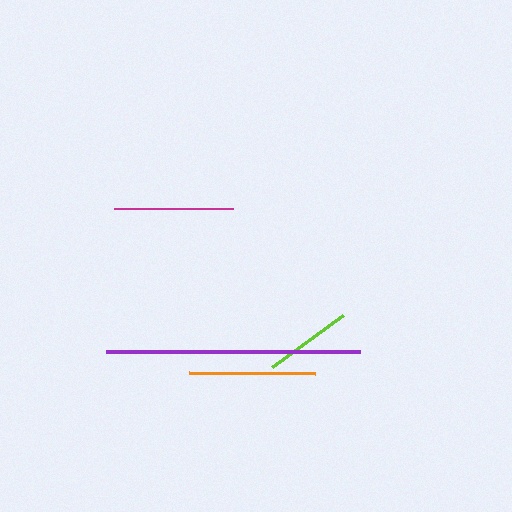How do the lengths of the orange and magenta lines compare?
The orange and magenta lines are approximately the same length.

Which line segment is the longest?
The purple line is the longest at approximately 254 pixels.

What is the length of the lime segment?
The lime segment is approximately 89 pixels long.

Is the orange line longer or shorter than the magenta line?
The orange line is longer than the magenta line.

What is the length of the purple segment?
The purple segment is approximately 254 pixels long.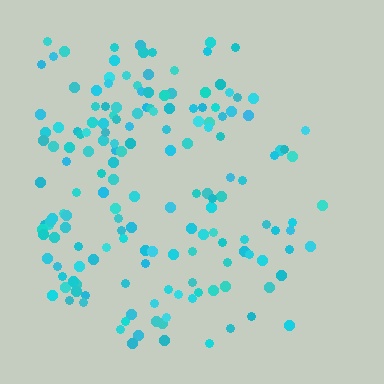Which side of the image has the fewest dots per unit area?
The right.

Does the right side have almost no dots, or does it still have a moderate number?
Still a moderate number, just noticeably fewer than the left.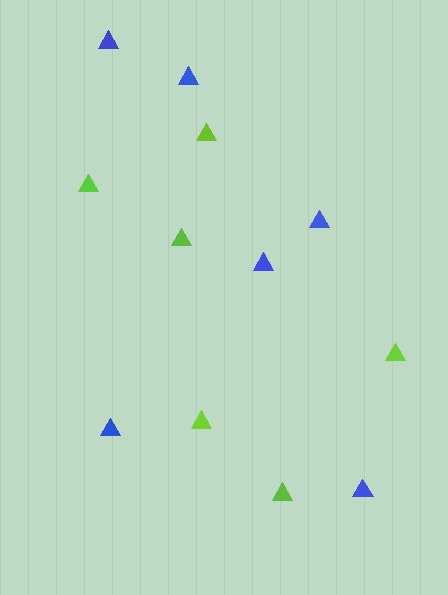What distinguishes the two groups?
There are 2 groups: one group of lime triangles (6) and one group of blue triangles (6).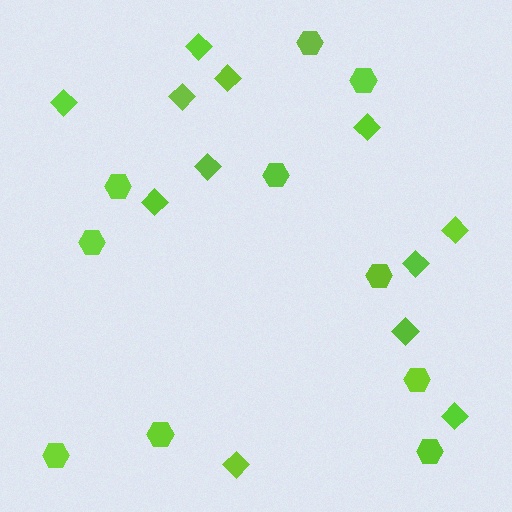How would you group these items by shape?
There are 2 groups: one group of diamonds (12) and one group of hexagons (10).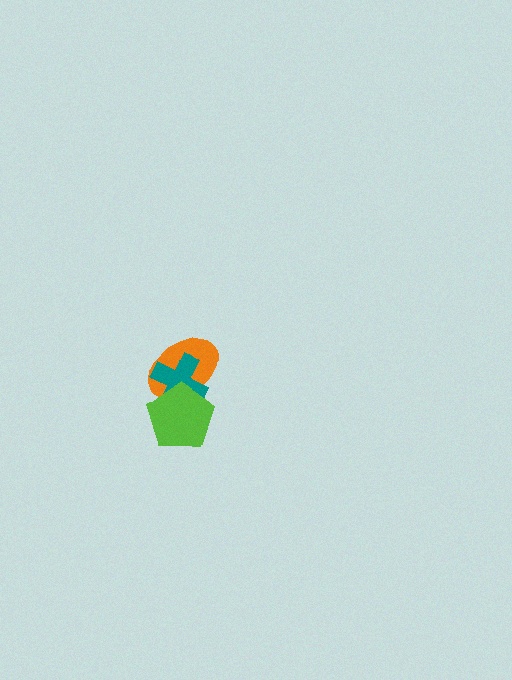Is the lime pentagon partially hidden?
No, no other shape covers it.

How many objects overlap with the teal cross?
2 objects overlap with the teal cross.